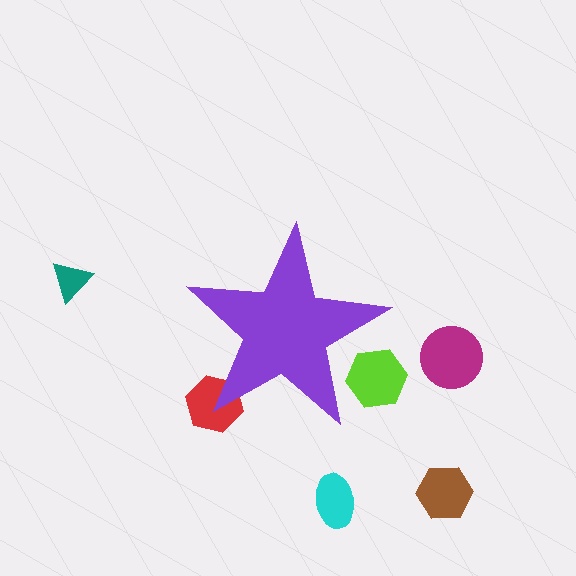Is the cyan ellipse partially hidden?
No, the cyan ellipse is fully visible.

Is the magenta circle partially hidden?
No, the magenta circle is fully visible.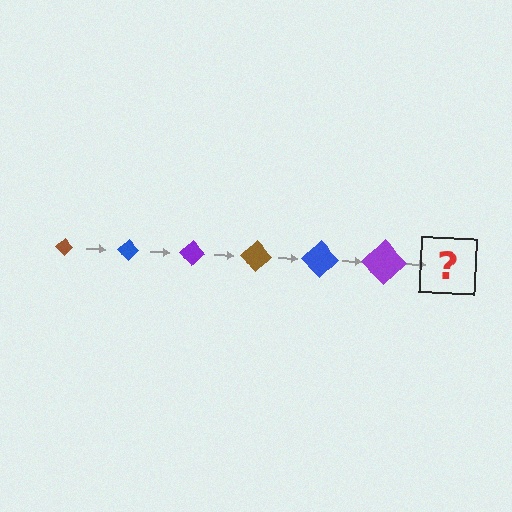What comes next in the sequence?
The next element should be a brown diamond, larger than the previous one.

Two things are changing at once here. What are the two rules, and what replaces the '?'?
The two rules are that the diamond grows larger each step and the color cycles through brown, blue, and purple. The '?' should be a brown diamond, larger than the previous one.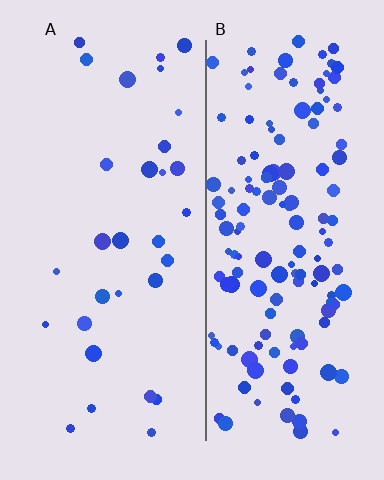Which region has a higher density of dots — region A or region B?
B (the right).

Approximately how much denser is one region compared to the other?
Approximately 4.4× — region B over region A.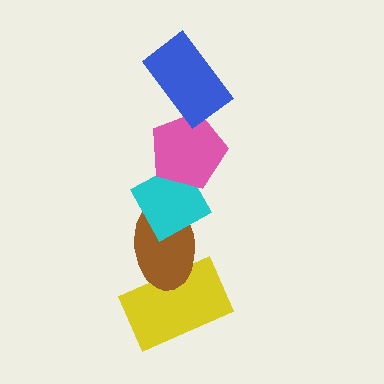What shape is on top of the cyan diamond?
The pink pentagon is on top of the cyan diamond.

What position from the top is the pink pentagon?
The pink pentagon is 2nd from the top.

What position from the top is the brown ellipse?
The brown ellipse is 4th from the top.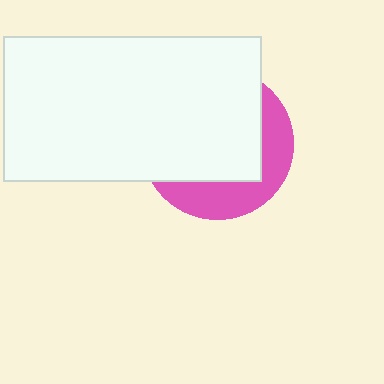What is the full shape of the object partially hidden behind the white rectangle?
The partially hidden object is a pink circle.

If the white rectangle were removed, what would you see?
You would see the complete pink circle.